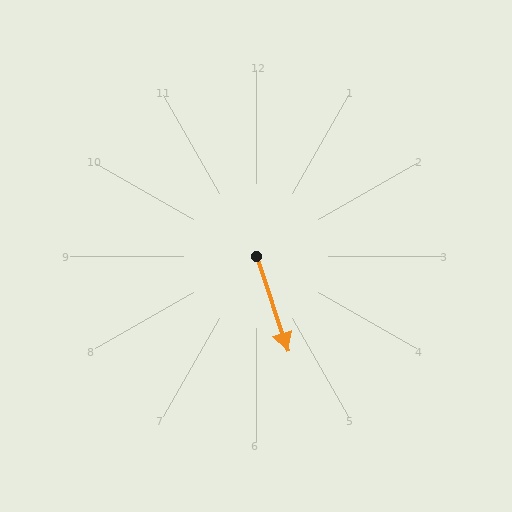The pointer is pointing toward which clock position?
Roughly 5 o'clock.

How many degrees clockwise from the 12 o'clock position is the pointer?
Approximately 162 degrees.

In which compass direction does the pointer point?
South.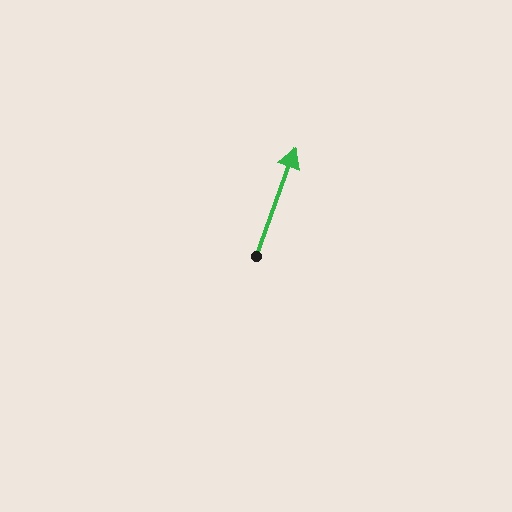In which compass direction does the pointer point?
North.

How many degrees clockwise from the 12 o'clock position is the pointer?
Approximately 20 degrees.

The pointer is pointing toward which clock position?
Roughly 1 o'clock.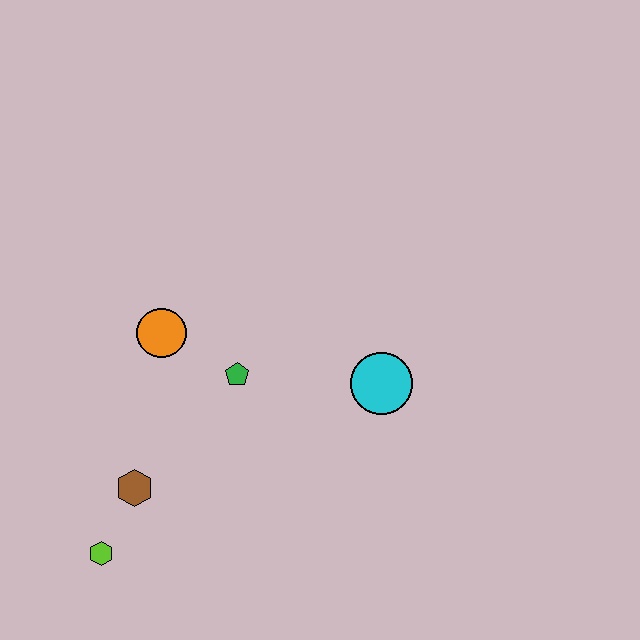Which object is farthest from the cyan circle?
The lime hexagon is farthest from the cyan circle.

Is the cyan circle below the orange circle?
Yes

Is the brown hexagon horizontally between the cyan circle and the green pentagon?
No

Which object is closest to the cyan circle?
The green pentagon is closest to the cyan circle.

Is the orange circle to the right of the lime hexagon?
Yes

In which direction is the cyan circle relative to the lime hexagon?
The cyan circle is to the right of the lime hexagon.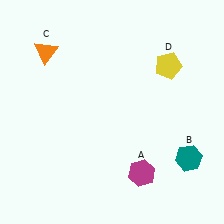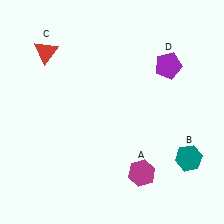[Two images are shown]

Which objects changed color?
C changed from orange to red. D changed from yellow to purple.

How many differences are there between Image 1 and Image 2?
There are 2 differences between the two images.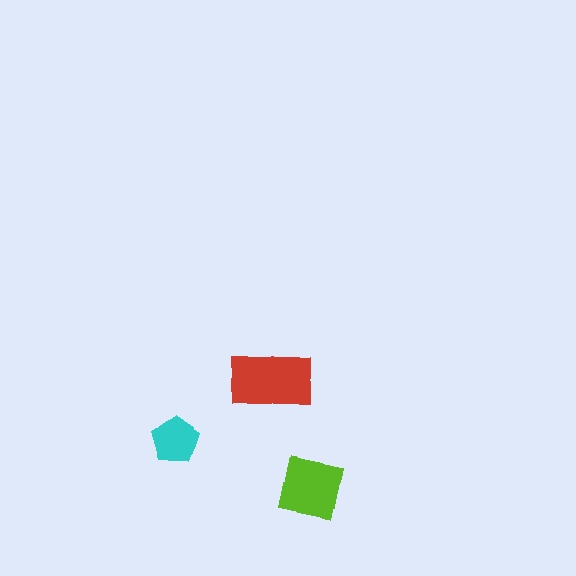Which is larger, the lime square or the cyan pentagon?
The lime square.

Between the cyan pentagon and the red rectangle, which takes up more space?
The red rectangle.